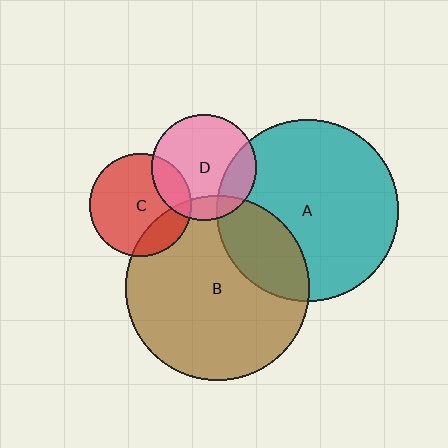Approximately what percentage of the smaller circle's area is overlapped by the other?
Approximately 20%.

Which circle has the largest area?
Circle B (brown).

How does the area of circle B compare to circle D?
Approximately 3.0 times.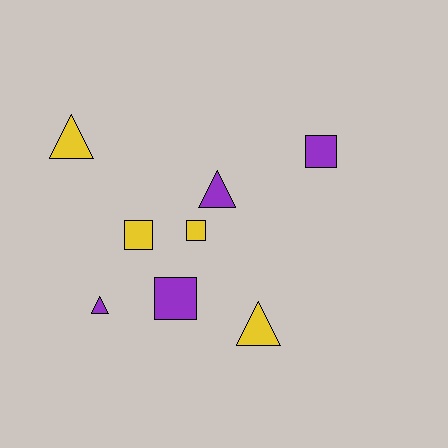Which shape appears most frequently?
Triangle, with 4 objects.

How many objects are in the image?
There are 8 objects.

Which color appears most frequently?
Purple, with 4 objects.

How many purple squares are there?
There are 2 purple squares.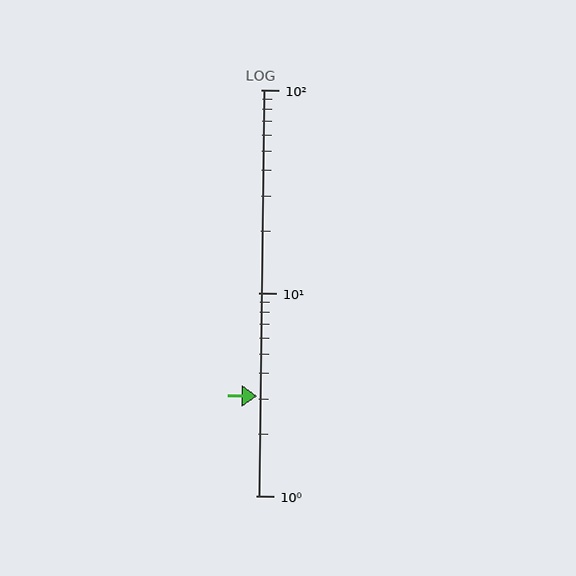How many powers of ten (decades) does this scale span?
The scale spans 2 decades, from 1 to 100.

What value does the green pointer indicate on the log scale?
The pointer indicates approximately 3.1.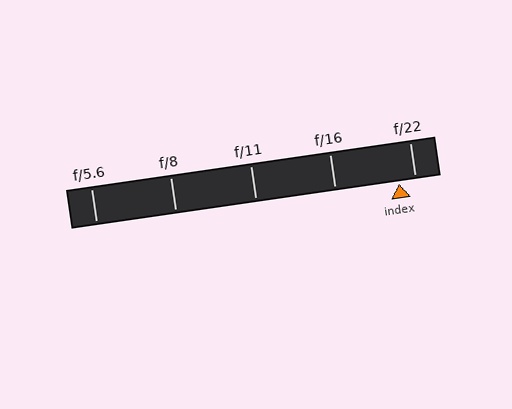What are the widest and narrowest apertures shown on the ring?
The widest aperture shown is f/5.6 and the narrowest is f/22.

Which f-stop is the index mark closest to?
The index mark is closest to f/22.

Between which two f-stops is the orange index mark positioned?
The index mark is between f/16 and f/22.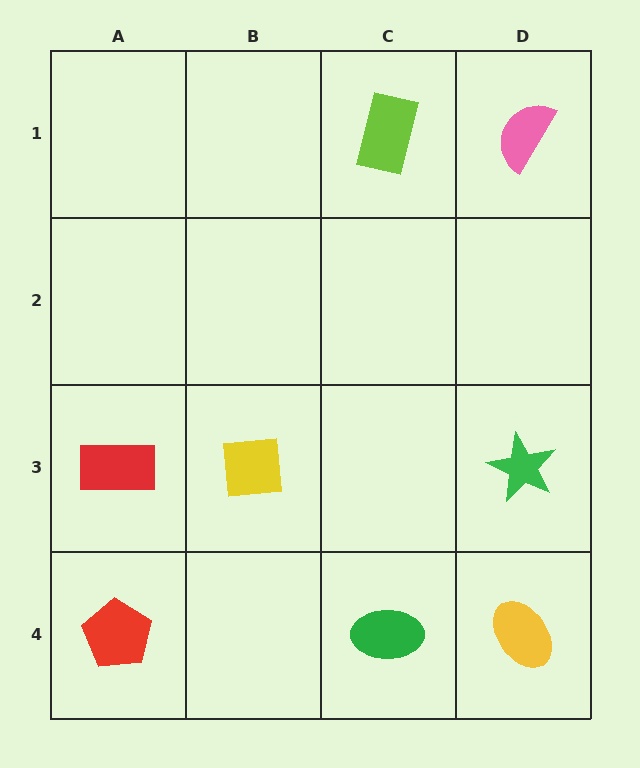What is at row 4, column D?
A yellow ellipse.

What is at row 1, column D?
A pink semicircle.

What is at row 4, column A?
A red pentagon.